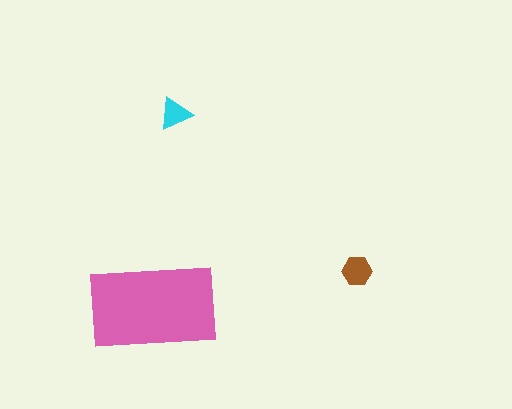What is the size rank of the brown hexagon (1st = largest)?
2nd.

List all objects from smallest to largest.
The cyan triangle, the brown hexagon, the pink rectangle.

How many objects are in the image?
There are 3 objects in the image.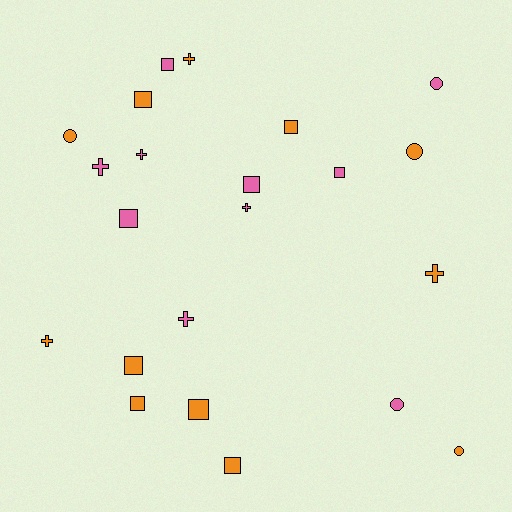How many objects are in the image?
There are 22 objects.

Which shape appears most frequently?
Square, with 10 objects.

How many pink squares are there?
There are 4 pink squares.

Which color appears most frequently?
Orange, with 12 objects.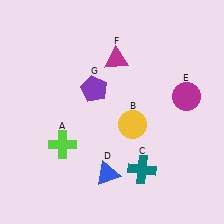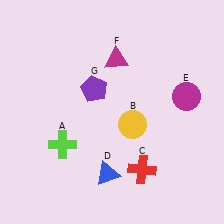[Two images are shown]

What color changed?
The cross (C) changed from teal in Image 1 to red in Image 2.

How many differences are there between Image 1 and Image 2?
There is 1 difference between the two images.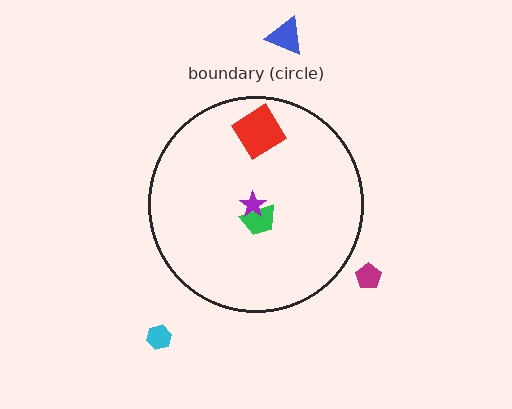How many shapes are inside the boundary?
3 inside, 3 outside.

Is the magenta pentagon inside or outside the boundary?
Outside.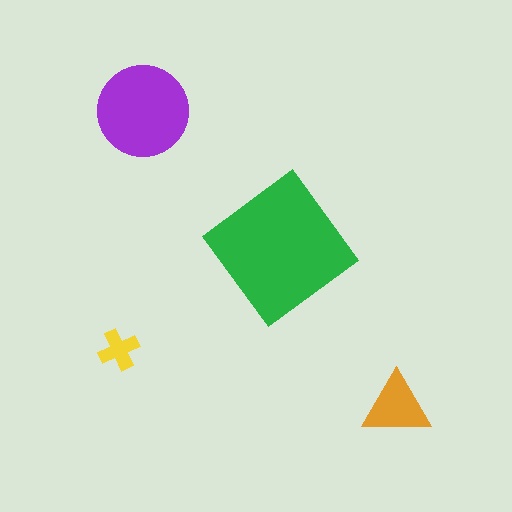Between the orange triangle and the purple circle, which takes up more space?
The purple circle.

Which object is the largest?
The green diamond.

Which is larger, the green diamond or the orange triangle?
The green diamond.